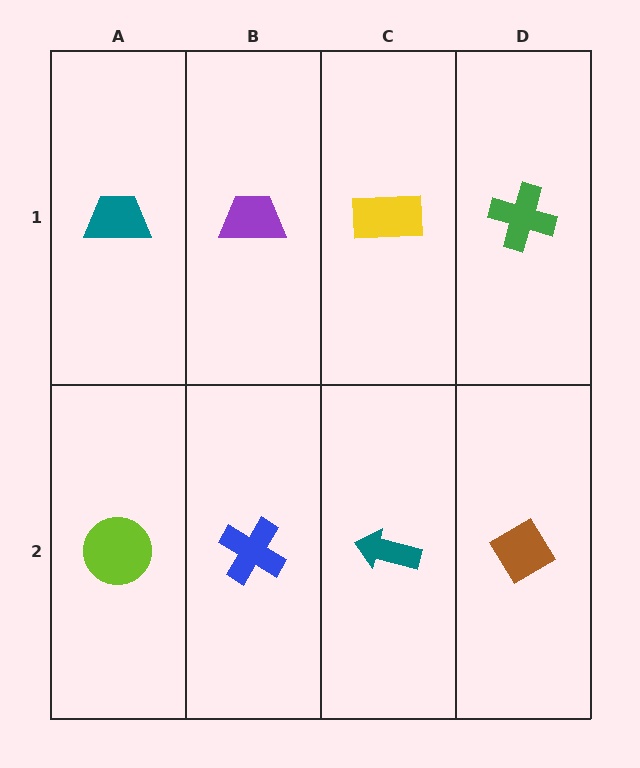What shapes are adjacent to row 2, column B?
A purple trapezoid (row 1, column B), a lime circle (row 2, column A), a teal arrow (row 2, column C).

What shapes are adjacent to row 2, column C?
A yellow rectangle (row 1, column C), a blue cross (row 2, column B), a brown diamond (row 2, column D).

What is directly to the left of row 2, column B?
A lime circle.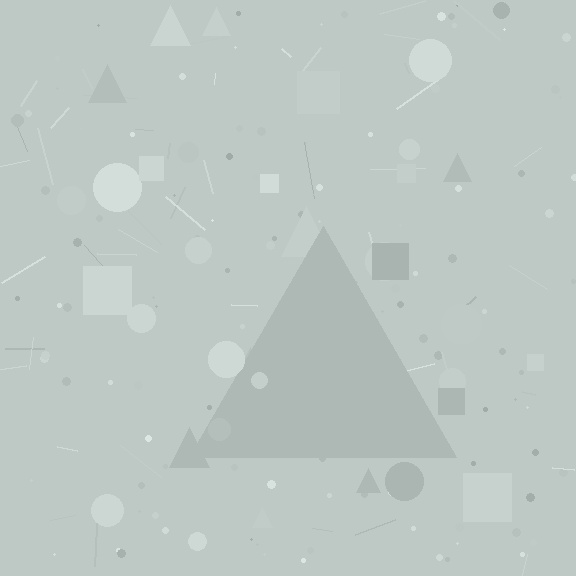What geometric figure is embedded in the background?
A triangle is embedded in the background.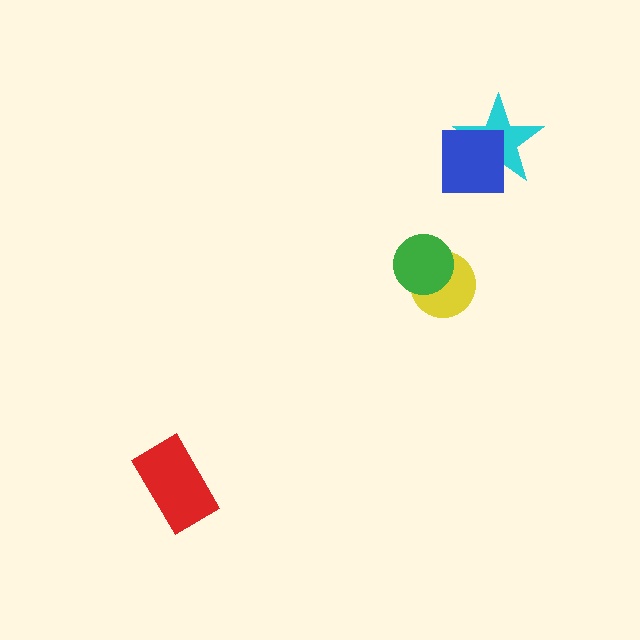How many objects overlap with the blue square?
1 object overlaps with the blue square.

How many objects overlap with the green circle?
1 object overlaps with the green circle.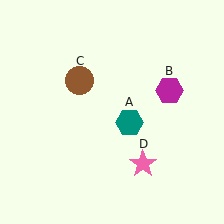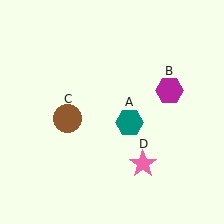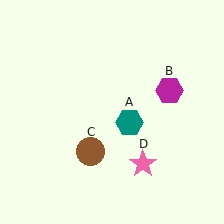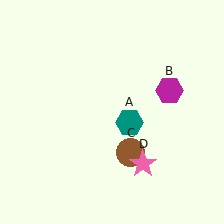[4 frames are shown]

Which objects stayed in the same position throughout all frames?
Teal hexagon (object A) and magenta hexagon (object B) and pink star (object D) remained stationary.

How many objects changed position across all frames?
1 object changed position: brown circle (object C).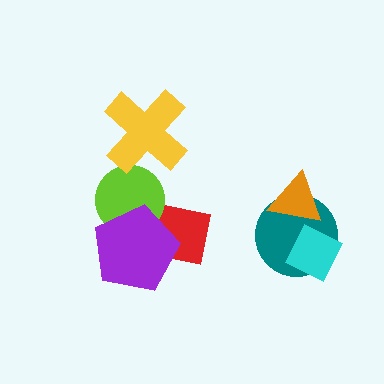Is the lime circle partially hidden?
Yes, it is partially covered by another shape.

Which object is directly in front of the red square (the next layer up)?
The lime circle is directly in front of the red square.